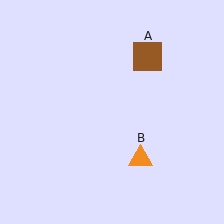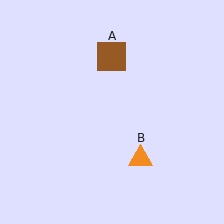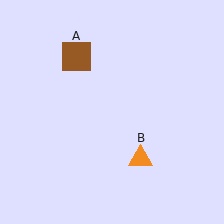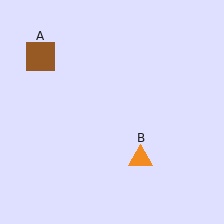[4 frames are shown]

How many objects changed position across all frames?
1 object changed position: brown square (object A).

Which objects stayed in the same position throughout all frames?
Orange triangle (object B) remained stationary.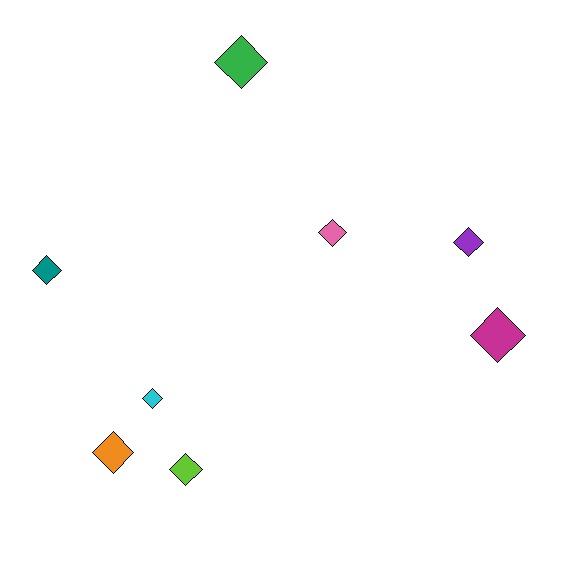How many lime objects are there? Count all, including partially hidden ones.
There is 1 lime object.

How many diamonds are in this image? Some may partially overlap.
There are 8 diamonds.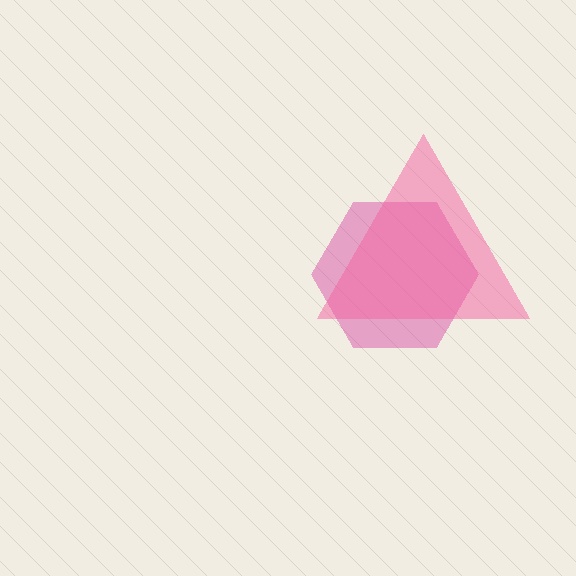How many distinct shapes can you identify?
There are 2 distinct shapes: a magenta hexagon, a pink triangle.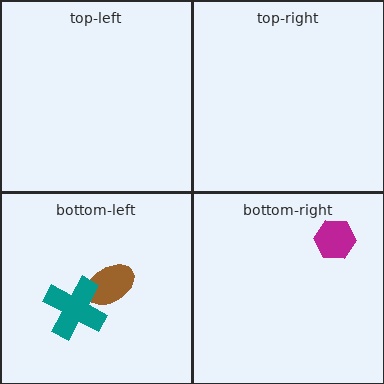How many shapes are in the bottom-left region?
2.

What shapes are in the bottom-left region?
The brown ellipse, the teal cross.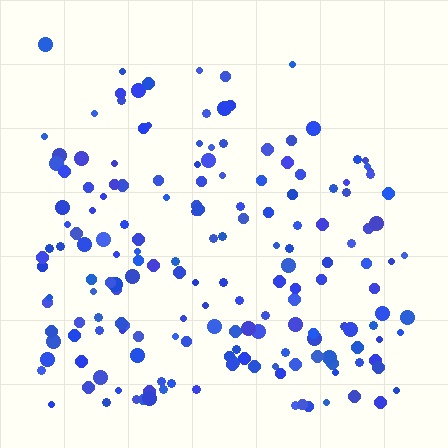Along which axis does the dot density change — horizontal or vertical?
Vertical.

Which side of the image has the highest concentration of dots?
The bottom.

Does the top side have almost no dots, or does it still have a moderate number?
Still a moderate number, just noticeably fewer than the bottom.